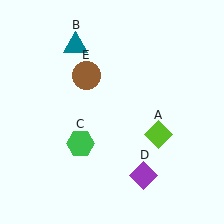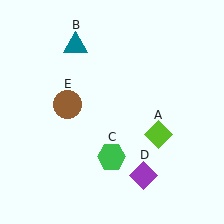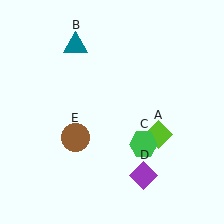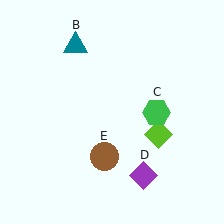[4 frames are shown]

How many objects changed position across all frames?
2 objects changed position: green hexagon (object C), brown circle (object E).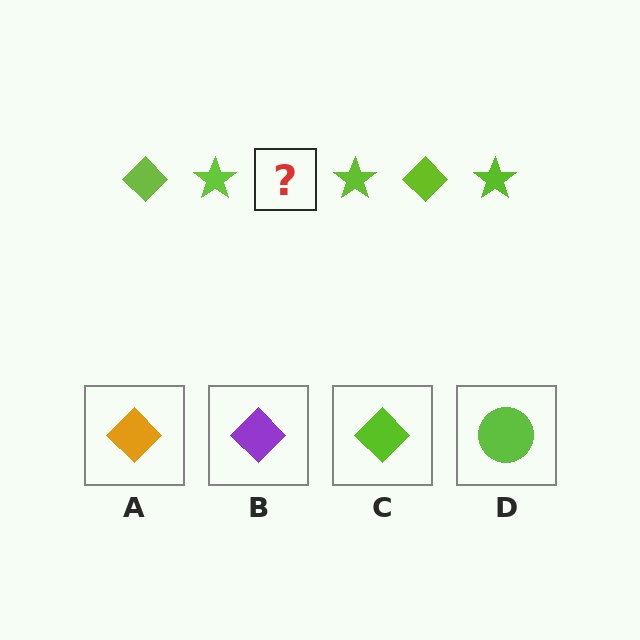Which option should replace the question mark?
Option C.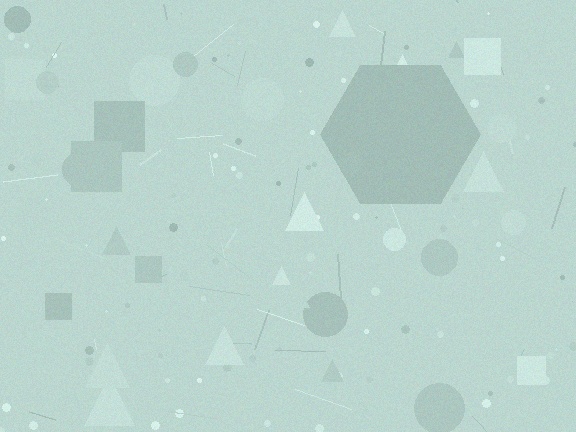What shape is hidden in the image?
A hexagon is hidden in the image.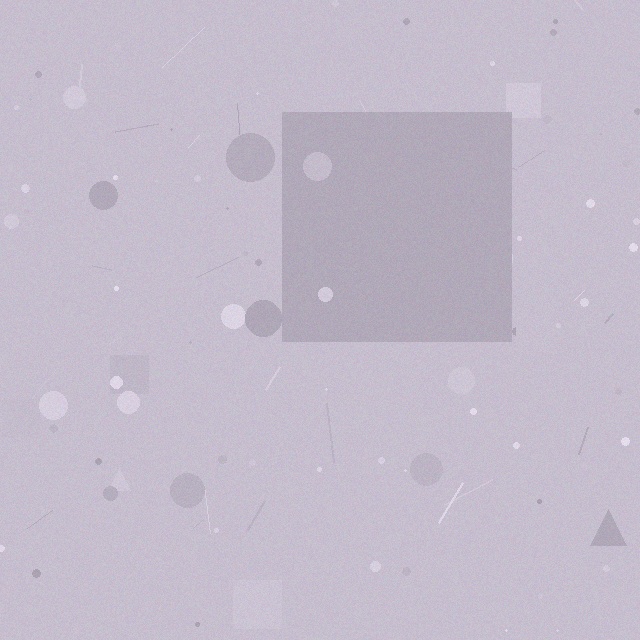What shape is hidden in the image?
A square is hidden in the image.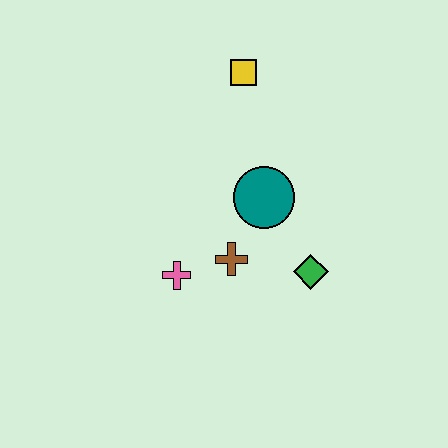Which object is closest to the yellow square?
The teal circle is closest to the yellow square.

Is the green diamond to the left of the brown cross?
No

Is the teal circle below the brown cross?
No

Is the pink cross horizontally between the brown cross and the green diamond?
No